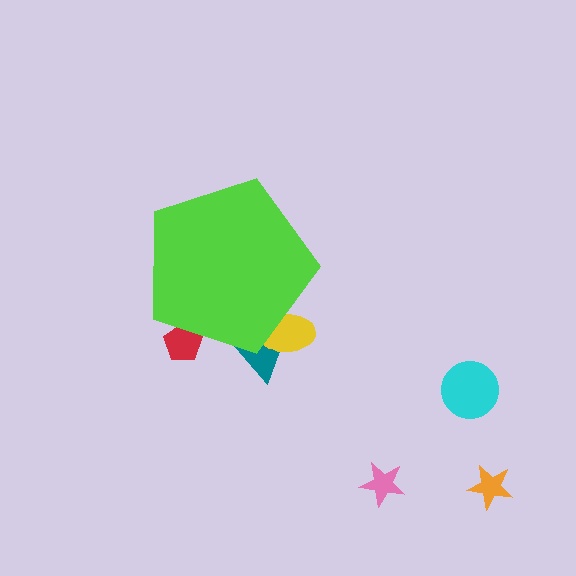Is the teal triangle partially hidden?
Yes, the teal triangle is partially hidden behind the lime pentagon.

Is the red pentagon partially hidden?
Yes, the red pentagon is partially hidden behind the lime pentagon.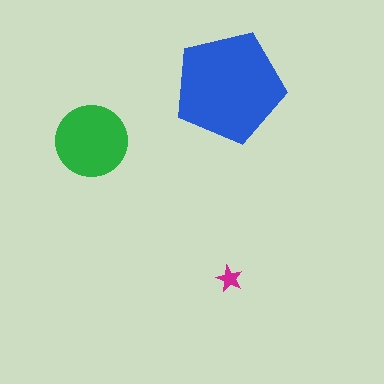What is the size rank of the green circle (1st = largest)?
2nd.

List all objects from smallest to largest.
The magenta star, the green circle, the blue pentagon.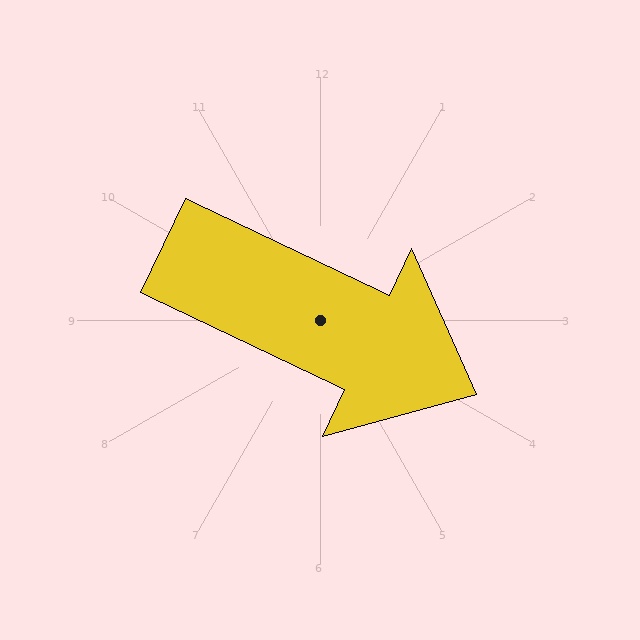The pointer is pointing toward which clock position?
Roughly 4 o'clock.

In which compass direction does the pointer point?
Southeast.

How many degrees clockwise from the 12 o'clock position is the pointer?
Approximately 115 degrees.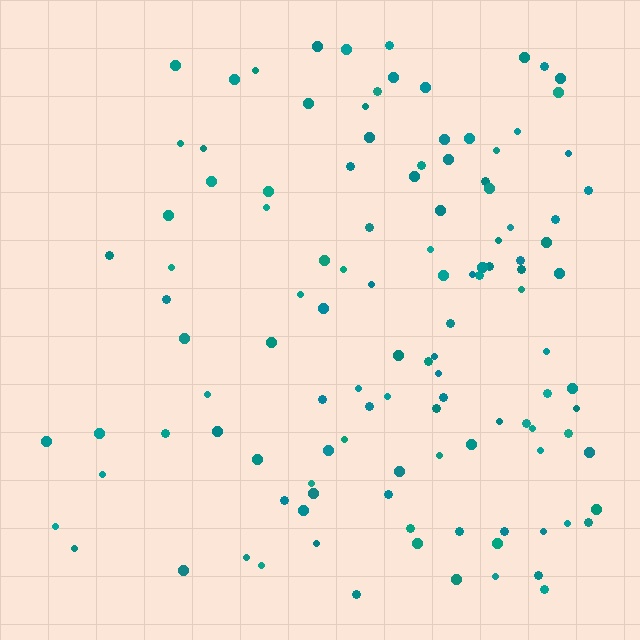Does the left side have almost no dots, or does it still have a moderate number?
Still a moderate number, just noticeably fewer than the right.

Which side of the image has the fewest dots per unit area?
The left.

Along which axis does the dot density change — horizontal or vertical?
Horizontal.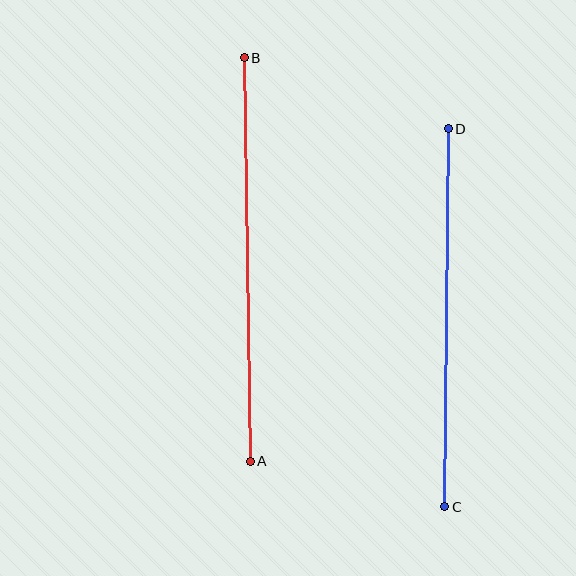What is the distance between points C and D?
The distance is approximately 378 pixels.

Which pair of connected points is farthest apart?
Points A and B are farthest apart.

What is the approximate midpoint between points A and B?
The midpoint is at approximately (247, 259) pixels.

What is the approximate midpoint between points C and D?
The midpoint is at approximately (446, 318) pixels.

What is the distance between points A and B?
The distance is approximately 403 pixels.